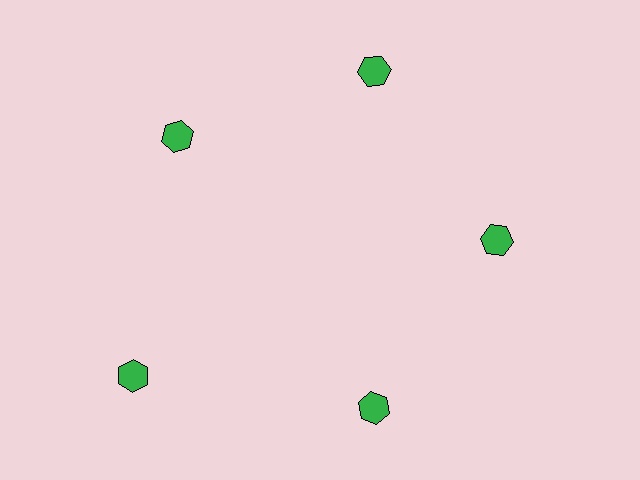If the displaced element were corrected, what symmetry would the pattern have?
It would have 5-fold rotational symmetry — the pattern would map onto itself every 72 degrees.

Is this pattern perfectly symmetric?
No. The 5 green hexagons are arranged in a ring, but one element near the 8 o'clock position is pushed outward from the center, breaking the 5-fold rotational symmetry.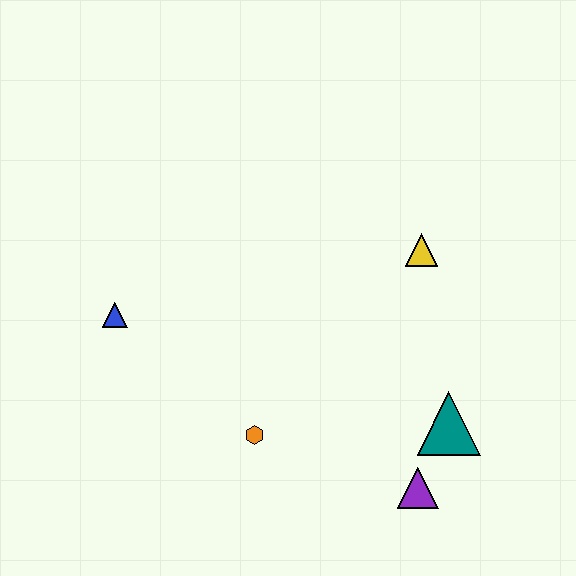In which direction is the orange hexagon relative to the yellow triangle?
The orange hexagon is below the yellow triangle.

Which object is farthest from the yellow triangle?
The blue triangle is farthest from the yellow triangle.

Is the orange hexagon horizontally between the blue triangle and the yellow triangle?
Yes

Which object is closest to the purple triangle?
The teal triangle is closest to the purple triangle.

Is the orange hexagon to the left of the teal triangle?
Yes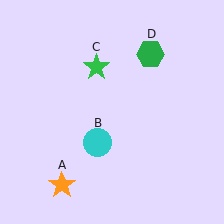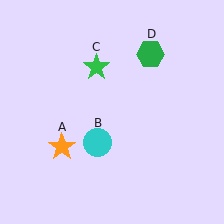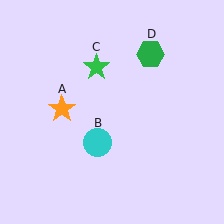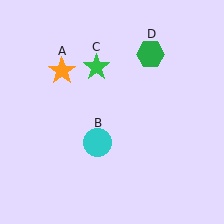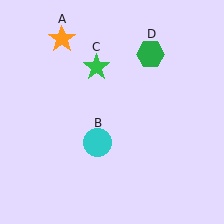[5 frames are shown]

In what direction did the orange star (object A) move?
The orange star (object A) moved up.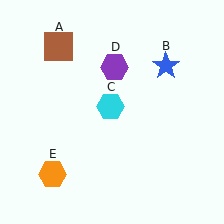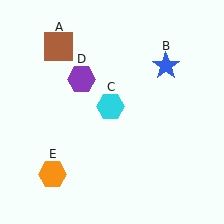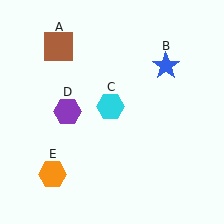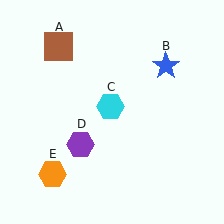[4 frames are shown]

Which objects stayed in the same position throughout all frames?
Brown square (object A) and blue star (object B) and cyan hexagon (object C) and orange hexagon (object E) remained stationary.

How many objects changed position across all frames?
1 object changed position: purple hexagon (object D).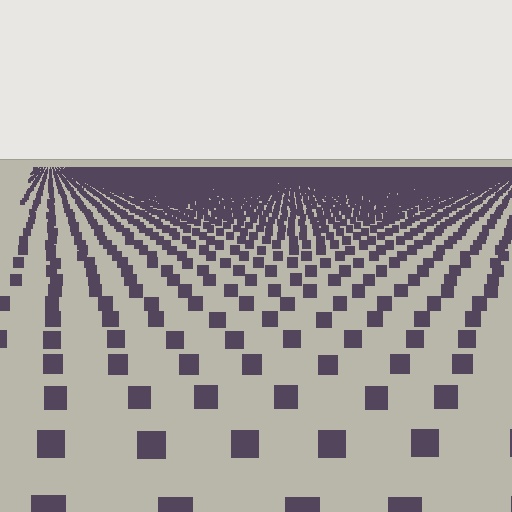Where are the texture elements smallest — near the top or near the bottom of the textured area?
Near the top.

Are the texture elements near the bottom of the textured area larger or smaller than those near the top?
Larger. Near the bottom, elements are closer to the viewer and appear at a bigger on-screen size.